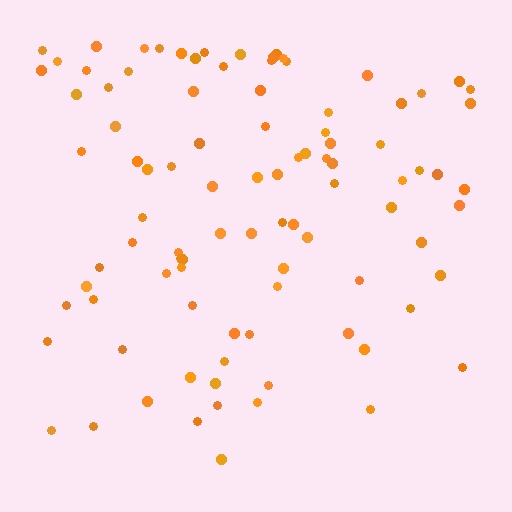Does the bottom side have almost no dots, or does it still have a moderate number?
Still a moderate number, just noticeably fewer than the top.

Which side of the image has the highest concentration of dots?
The top.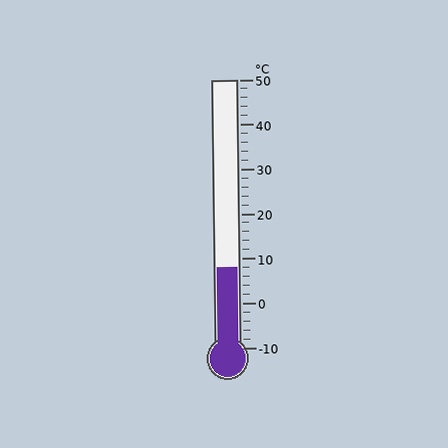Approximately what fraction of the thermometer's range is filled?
The thermometer is filled to approximately 30% of its range.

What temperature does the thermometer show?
The thermometer shows approximately 8°C.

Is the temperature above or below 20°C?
The temperature is below 20°C.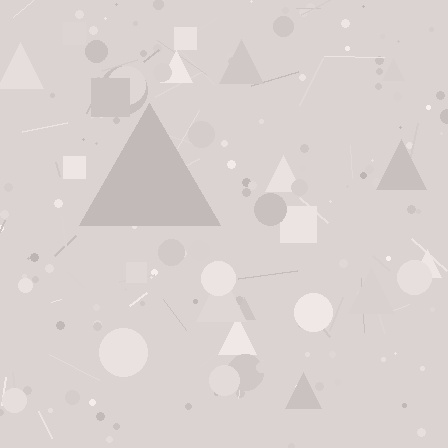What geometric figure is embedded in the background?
A triangle is embedded in the background.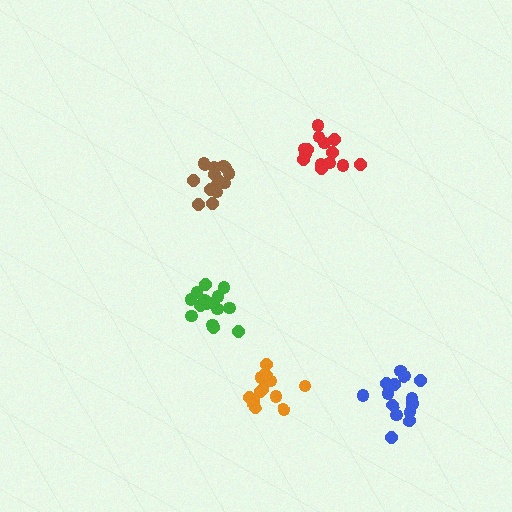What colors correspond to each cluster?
The clusters are colored: brown, orange, red, blue, green.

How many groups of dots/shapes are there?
There are 5 groups.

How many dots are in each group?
Group 1: 16 dots, Group 2: 14 dots, Group 3: 14 dots, Group 4: 14 dots, Group 5: 16 dots (74 total).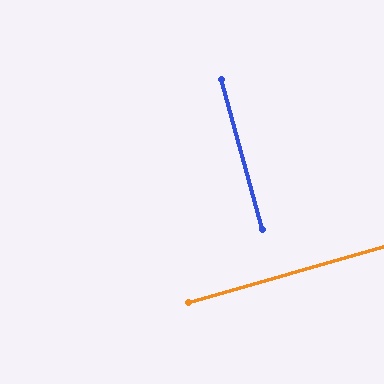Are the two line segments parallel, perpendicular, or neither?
Perpendicular — they meet at approximately 89°.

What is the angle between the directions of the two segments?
Approximately 89 degrees.